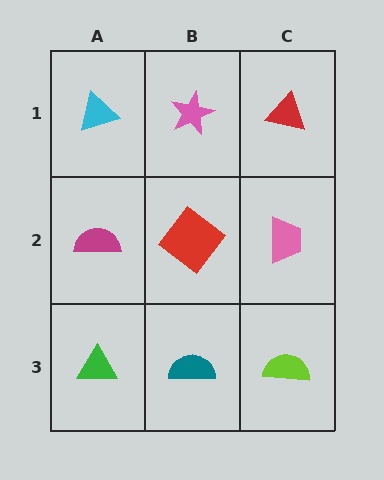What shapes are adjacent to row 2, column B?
A pink star (row 1, column B), a teal semicircle (row 3, column B), a magenta semicircle (row 2, column A), a pink trapezoid (row 2, column C).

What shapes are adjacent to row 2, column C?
A red triangle (row 1, column C), a lime semicircle (row 3, column C), a red diamond (row 2, column B).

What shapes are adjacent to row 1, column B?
A red diamond (row 2, column B), a cyan triangle (row 1, column A), a red triangle (row 1, column C).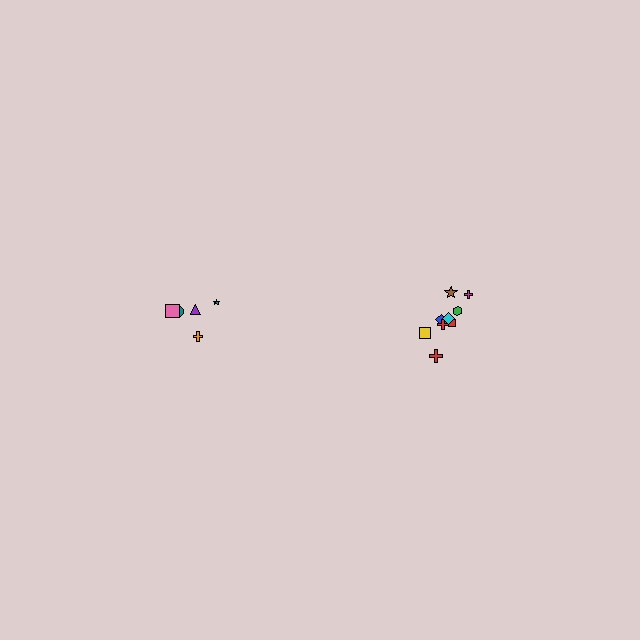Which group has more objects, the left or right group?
The right group.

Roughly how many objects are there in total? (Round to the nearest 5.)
Roughly 15 objects in total.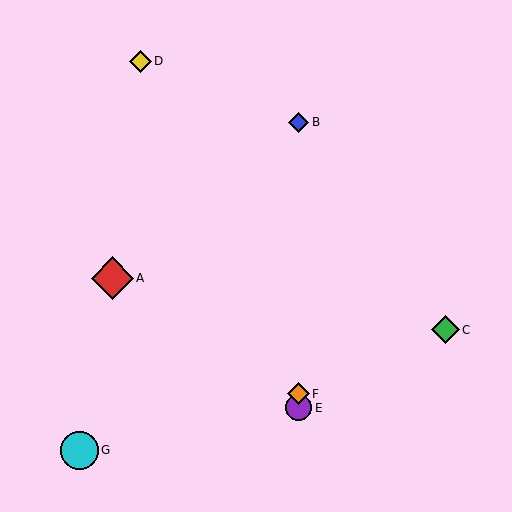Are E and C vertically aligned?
No, E is at x≈298 and C is at x≈445.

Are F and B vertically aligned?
Yes, both are at x≈298.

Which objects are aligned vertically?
Objects B, E, F are aligned vertically.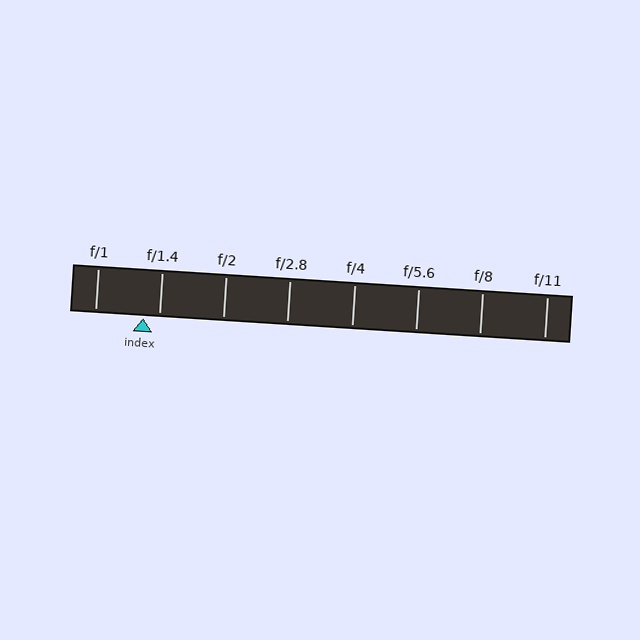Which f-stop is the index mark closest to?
The index mark is closest to f/1.4.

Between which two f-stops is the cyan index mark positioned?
The index mark is between f/1 and f/1.4.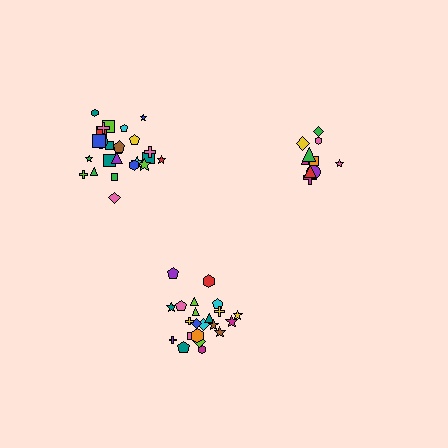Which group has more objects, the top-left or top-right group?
The top-left group.